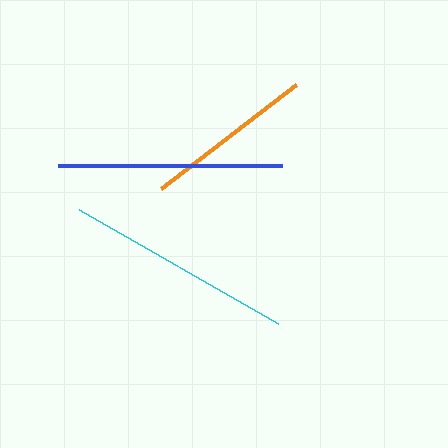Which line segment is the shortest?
The orange line is the shortest at approximately 170 pixels.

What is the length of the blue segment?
The blue segment is approximately 225 pixels long.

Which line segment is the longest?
The cyan line is the longest at approximately 229 pixels.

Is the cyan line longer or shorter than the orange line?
The cyan line is longer than the orange line.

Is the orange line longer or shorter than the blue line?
The blue line is longer than the orange line.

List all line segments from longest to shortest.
From longest to shortest: cyan, blue, orange.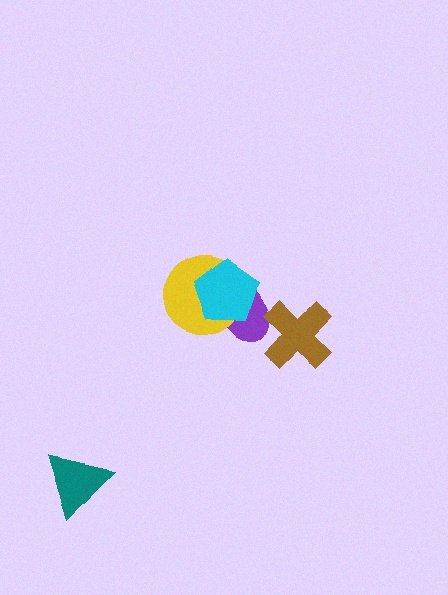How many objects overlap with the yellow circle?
2 objects overlap with the yellow circle.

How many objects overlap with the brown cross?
1 object overlaps with the brown cross.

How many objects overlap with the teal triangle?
0 objects overlap with the teal triangle.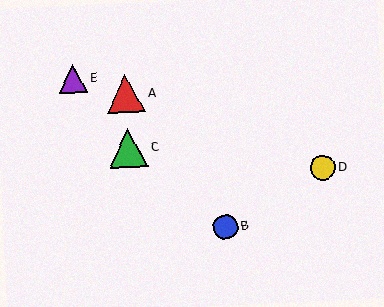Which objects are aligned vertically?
Objects A, C are aligned vertically.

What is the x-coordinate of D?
Object D is at x≈323.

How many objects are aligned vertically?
2 objects (A, C) are aligned vertically.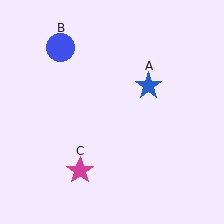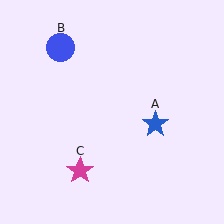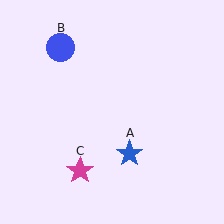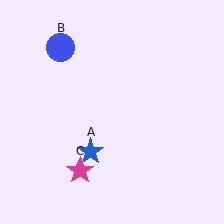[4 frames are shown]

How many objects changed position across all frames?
1 object changed position: blue star (object A).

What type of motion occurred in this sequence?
The blue star (object A) rotated clockwise around the center of the scene.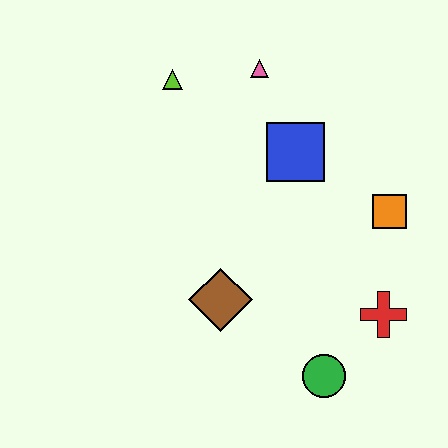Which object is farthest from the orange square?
The lime triangle is farthest from the orange square.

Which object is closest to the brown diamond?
The green circle is closest to the brown diamond.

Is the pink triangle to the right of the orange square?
No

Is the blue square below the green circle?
No